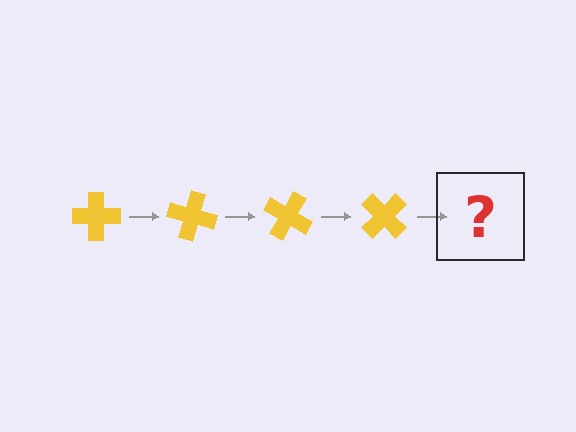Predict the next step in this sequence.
The next step is a yellow cross rotated 60 degrees.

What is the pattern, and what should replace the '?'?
The pattern is that the cross rotates 15 degrees each step. The '?' should be a yellow cross rotated 60 degrees.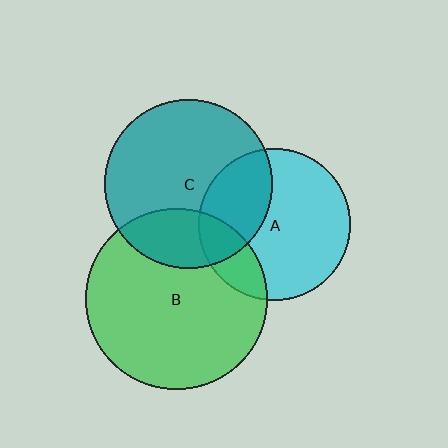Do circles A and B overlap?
Yes.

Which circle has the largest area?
Circle B (green).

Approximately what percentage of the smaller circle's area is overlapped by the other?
Approximately 20%.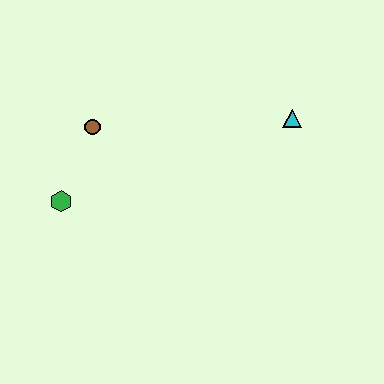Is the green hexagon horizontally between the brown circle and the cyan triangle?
No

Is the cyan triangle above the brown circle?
Yes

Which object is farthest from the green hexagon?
The cyan triangle is farthest from the green hexagon.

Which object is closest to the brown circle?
The green hexagon is closest to the brown circle.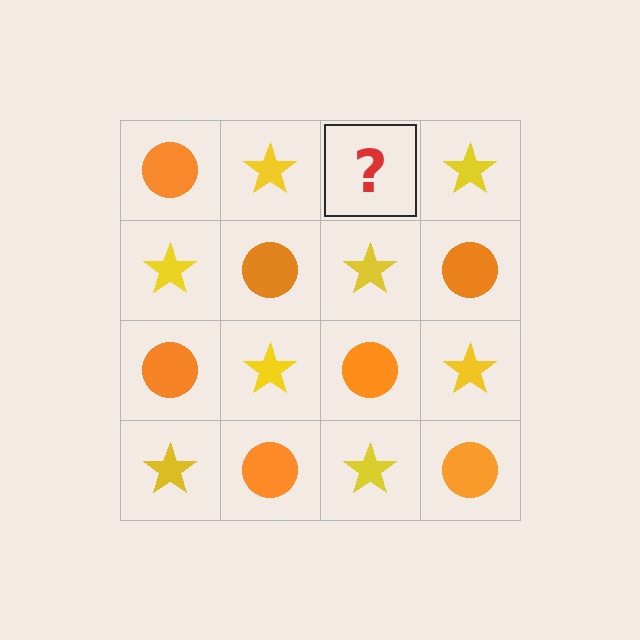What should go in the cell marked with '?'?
The missing cell should contain an orange circle.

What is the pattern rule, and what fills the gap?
The rule is that it alternates orange circle and yellow star in a checkerboard pattern. The gap should be filled with an orange circle.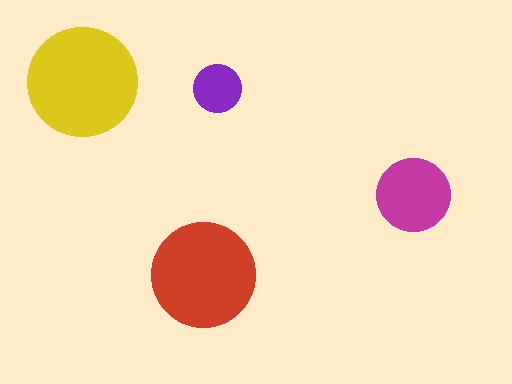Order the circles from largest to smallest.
the yellow one, the red one, the magenta one, the purple one.